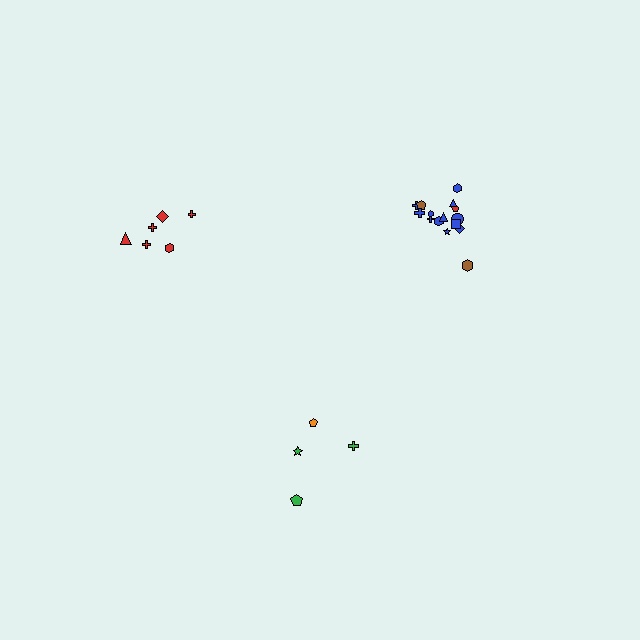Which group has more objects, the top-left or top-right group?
The top-right group.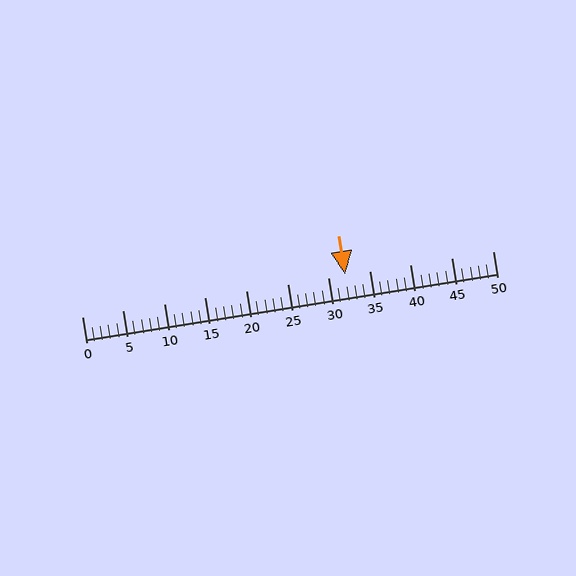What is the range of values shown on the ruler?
The ruler shows values from 0 to 50.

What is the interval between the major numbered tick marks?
The major tick marks are spaced 5 units apart.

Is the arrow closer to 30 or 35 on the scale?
The arrow is closer to 30.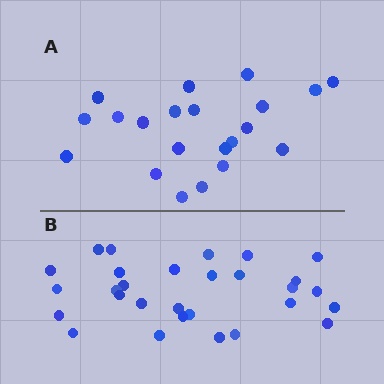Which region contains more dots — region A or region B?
Region B (the bottom region) has more dots.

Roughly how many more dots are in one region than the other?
Region B has roughly 8 or so more dots than region A.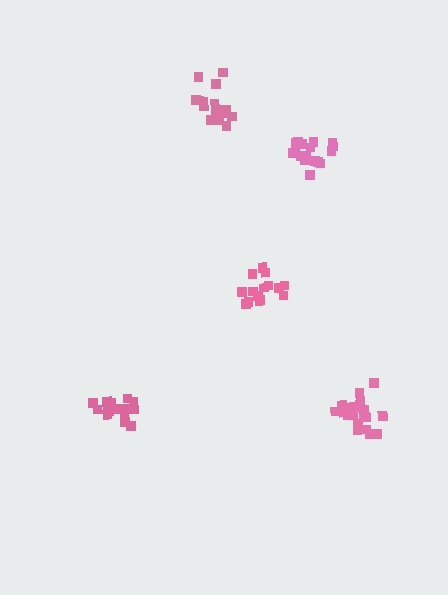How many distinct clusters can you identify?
There are 5 distinct clusters.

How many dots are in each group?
Group 1: 21 dots, Group 2: 15 dots, Group 3: 16 dots, Group 4: 19 dots, Group 5: 17 dots (88 total).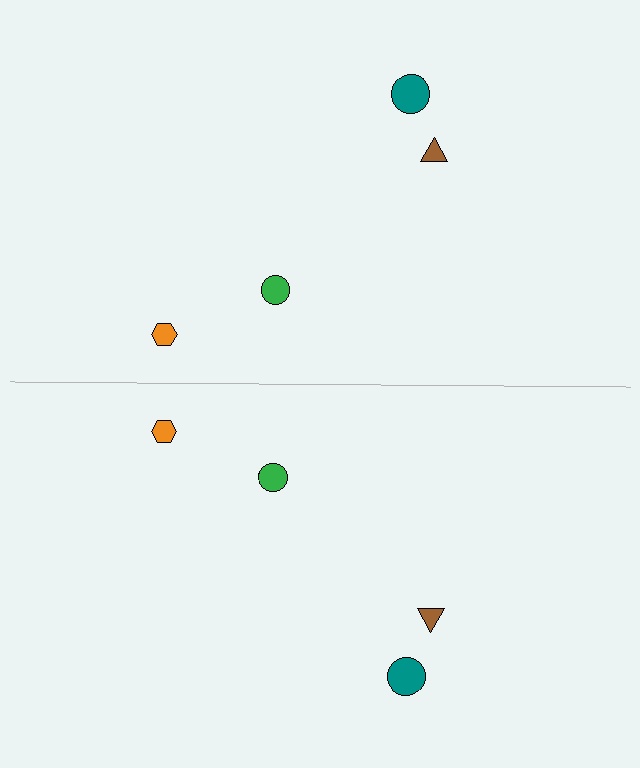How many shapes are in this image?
There are 8 shapes in this image.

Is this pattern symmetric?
Yes, this pattern has bilateral (reflection) symmetry.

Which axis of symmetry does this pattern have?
The pattern has a horizontal axis of symmetry running through the center of the image.